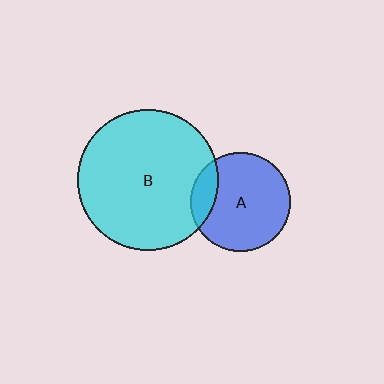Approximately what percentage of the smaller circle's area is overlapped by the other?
Approximately 15%.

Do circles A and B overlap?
Yes.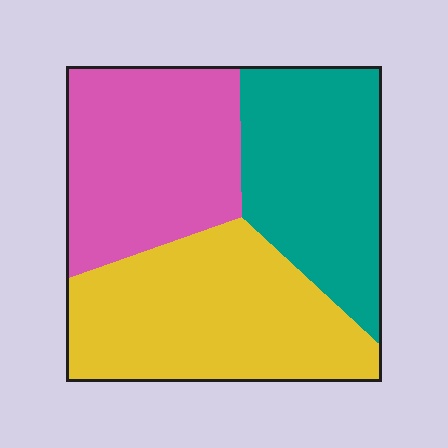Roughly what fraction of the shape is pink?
Pink takes up about one third (1/3) of the shape.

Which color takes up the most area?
Yellow, at roughly 40%.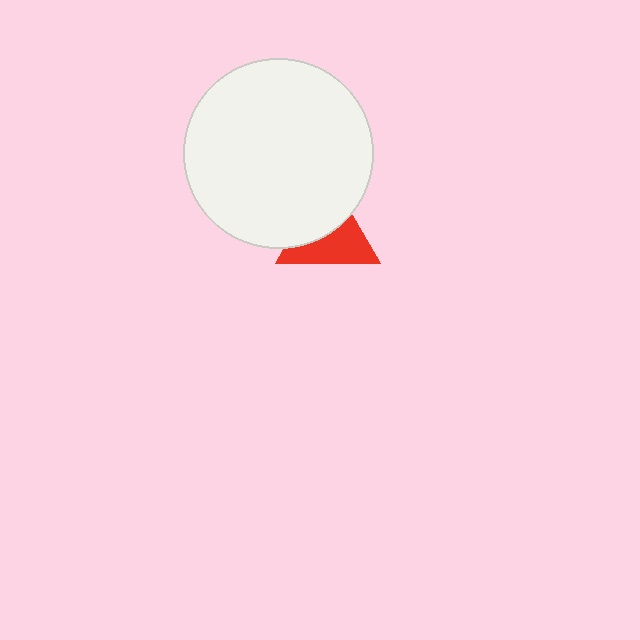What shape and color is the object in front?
The object in front is a white circle.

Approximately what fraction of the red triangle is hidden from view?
Roughly 47% of the red triangle is hidden behind the white circle.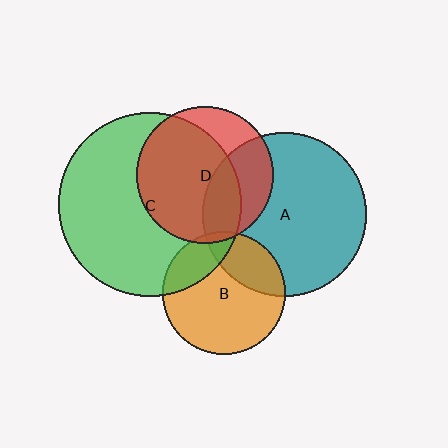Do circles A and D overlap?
Yes.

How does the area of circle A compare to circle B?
Approximately 1.8 times.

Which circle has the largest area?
Circle C (green).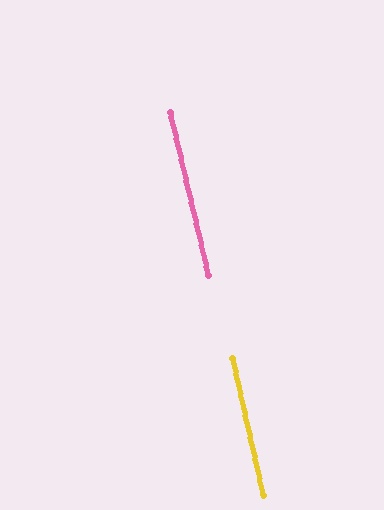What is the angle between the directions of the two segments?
Approximately 1 degree.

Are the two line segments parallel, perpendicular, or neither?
Parallel — their directions differ by only 0.6°.